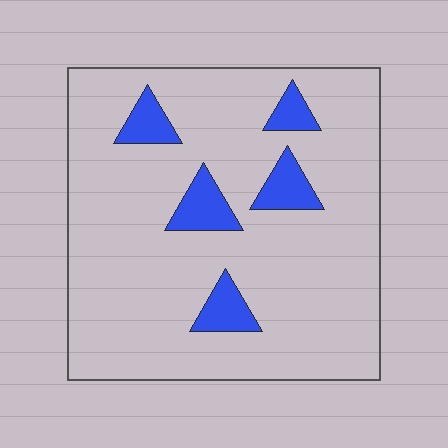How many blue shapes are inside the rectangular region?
5.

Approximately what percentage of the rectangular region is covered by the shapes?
Approximately 10%.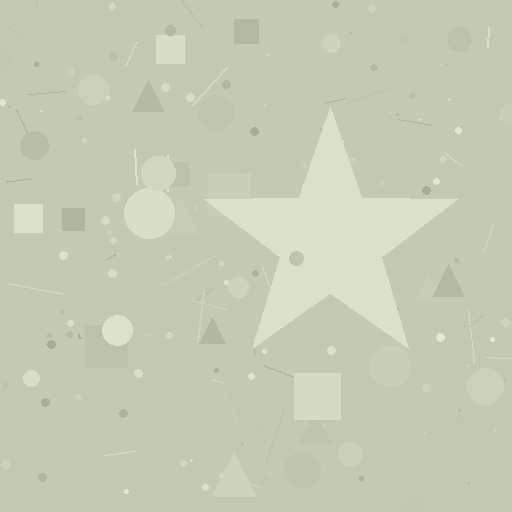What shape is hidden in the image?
A star is hidden in the image.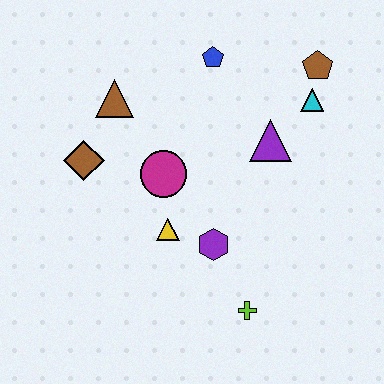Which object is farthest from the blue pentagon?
The lime cross is farthest from the blue pentagon.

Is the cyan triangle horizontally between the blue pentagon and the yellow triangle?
No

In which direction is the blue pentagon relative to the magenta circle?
The blue pentagon is above the magenta circle.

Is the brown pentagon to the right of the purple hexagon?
Yes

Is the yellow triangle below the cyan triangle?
Yes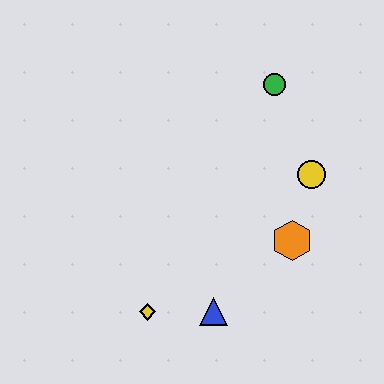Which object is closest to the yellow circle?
The orange hexagon is closest to the yellow circle.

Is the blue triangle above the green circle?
No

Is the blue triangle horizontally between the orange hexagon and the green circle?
No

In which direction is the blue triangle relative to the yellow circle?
The blue triangle is below the yellow circle.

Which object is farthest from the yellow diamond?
The green circle is farthest from the yellow diamond.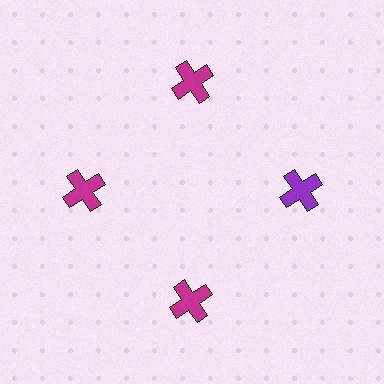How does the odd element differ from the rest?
It has a different color: purple instead of magenta.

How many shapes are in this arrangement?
There are 4 shapes arranged in a ring pattern.